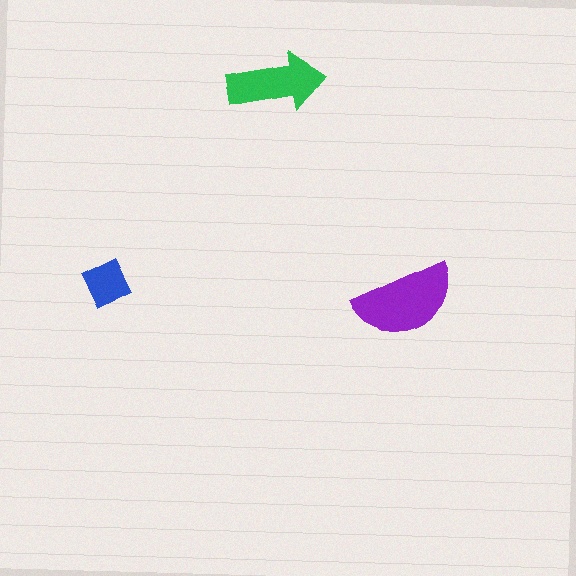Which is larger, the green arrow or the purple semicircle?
The purple semicircle.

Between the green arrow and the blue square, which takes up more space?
The green arrow.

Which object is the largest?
The purple semicircle.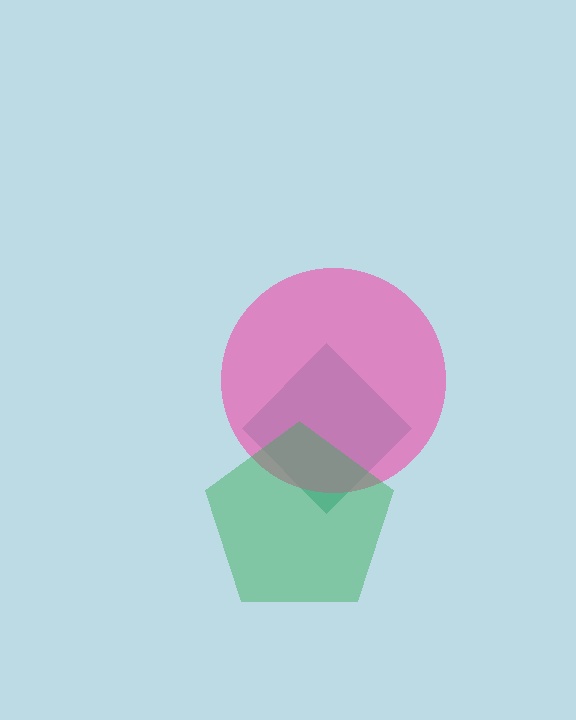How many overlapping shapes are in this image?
There are 3 overlapping shapes in the image.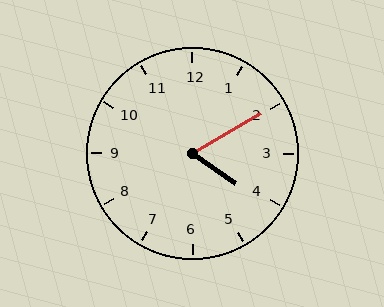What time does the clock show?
4:10.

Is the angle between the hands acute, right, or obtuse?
It is acute.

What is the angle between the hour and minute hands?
Approximately 65 degrees.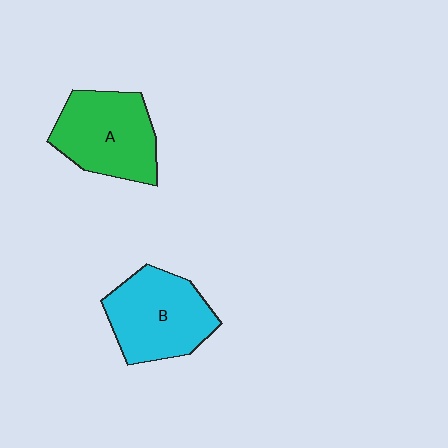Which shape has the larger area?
Shape B (cyan).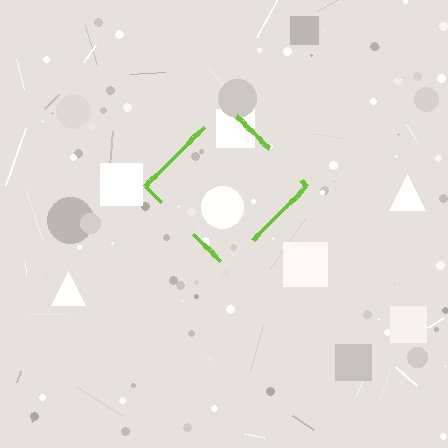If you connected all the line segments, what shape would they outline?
They would outline a diamond.